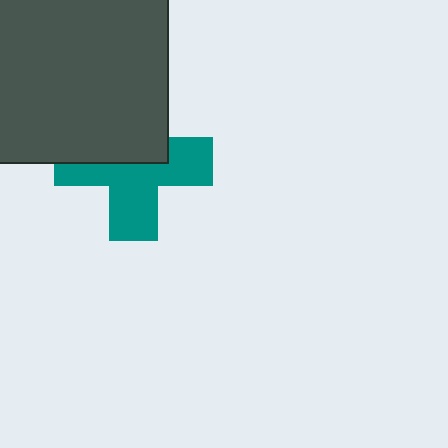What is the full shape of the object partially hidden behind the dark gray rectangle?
The partially hidden object is a teal cross.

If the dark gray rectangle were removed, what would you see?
You would see the complete teal cross.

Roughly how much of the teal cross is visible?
About half of it is visible (roughly 56%).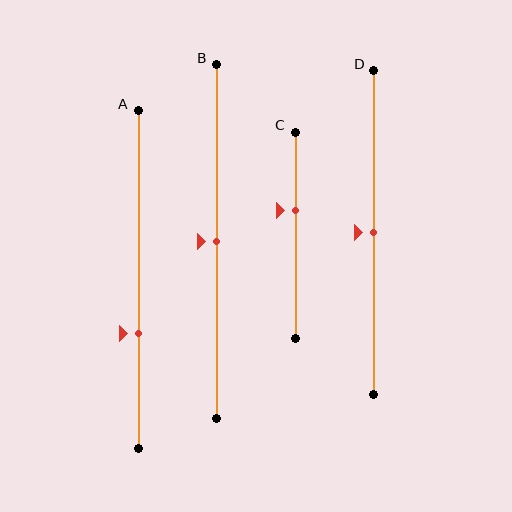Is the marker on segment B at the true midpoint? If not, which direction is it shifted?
Yes, the marker on segment B is at the true midpoint.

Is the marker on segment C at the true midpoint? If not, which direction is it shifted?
No, the marker on segment C is shifted upward by about 12% of the segment length.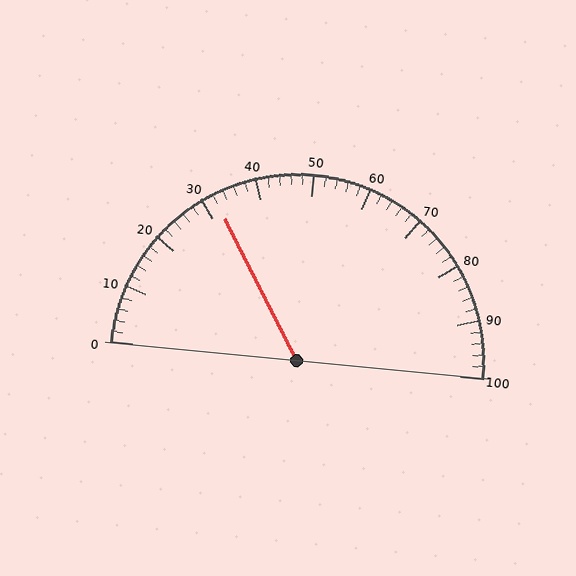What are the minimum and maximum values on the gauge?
The gauge ranges from 0 to 100.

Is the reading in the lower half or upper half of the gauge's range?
The reading is in the lower half of the range (0 to 100).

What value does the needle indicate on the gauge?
The needle indicates approximately 32.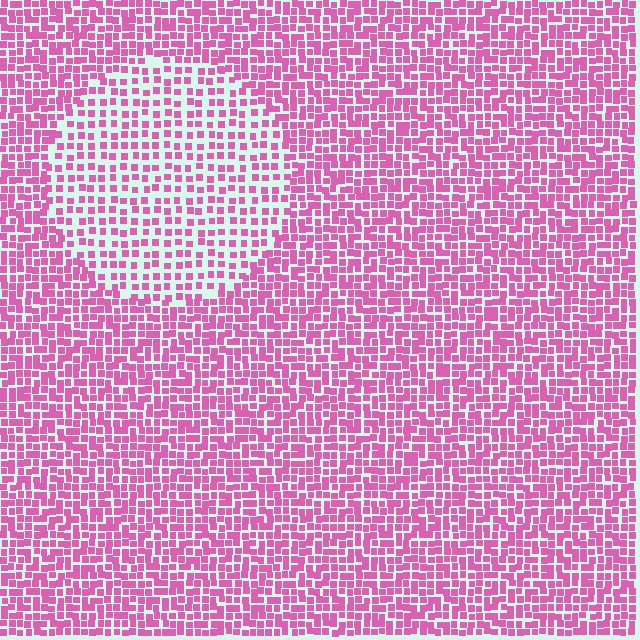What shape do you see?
I see a circle.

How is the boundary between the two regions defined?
The boundary is defined by a change in element density (approximately 1.8x ratio). All elements are the same color, size, and shape.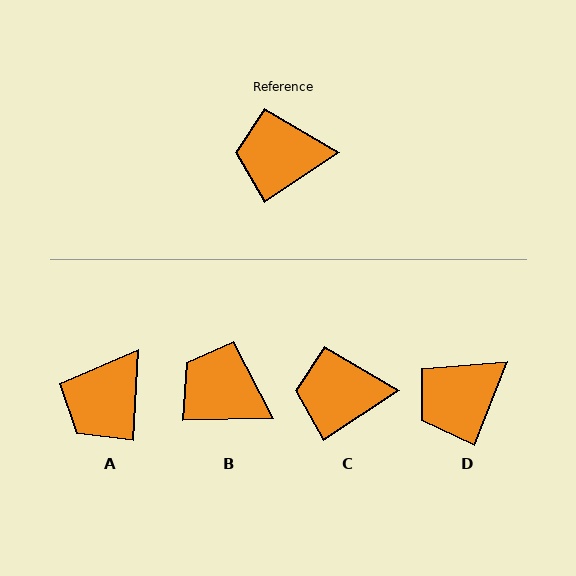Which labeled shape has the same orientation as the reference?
C.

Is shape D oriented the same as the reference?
No, it is off by about 35 degrees.